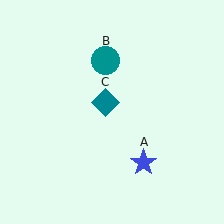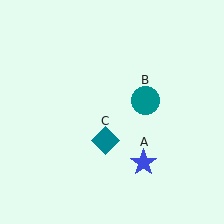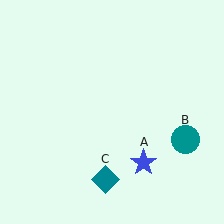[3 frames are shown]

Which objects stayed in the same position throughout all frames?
Blue star (object A) remained stationary.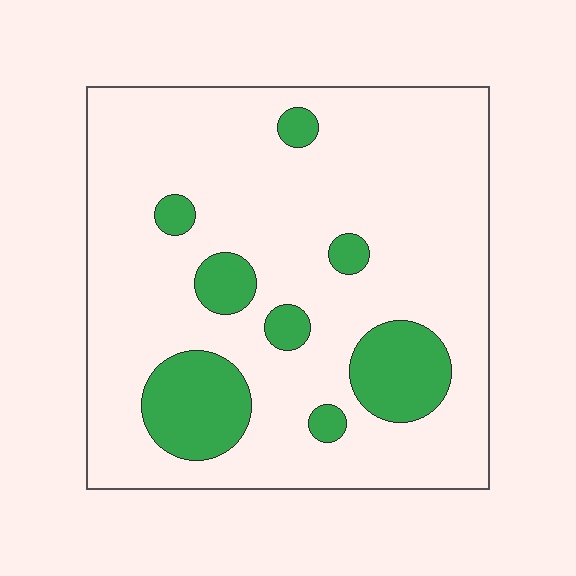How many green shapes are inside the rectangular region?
8.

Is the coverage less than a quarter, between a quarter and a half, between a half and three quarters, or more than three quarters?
Less than a quarter.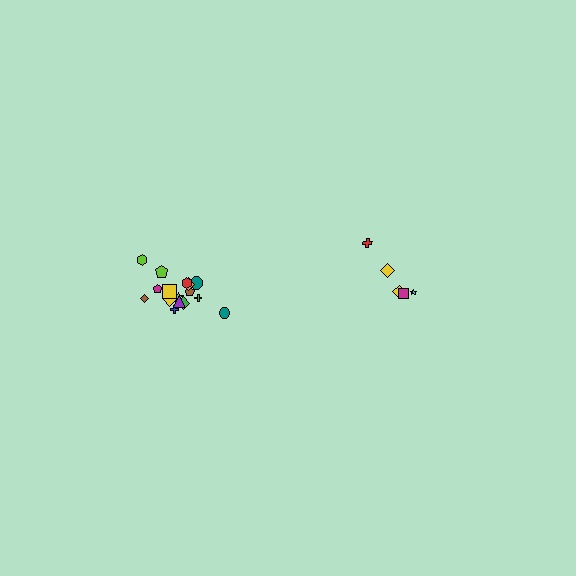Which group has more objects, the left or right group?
The left group.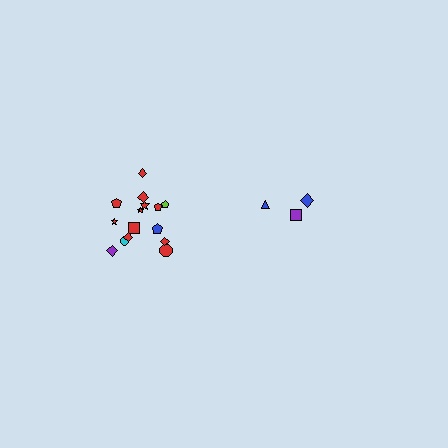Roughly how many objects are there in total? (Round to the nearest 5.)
Roughly 20 objects in total.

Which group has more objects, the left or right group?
The left group.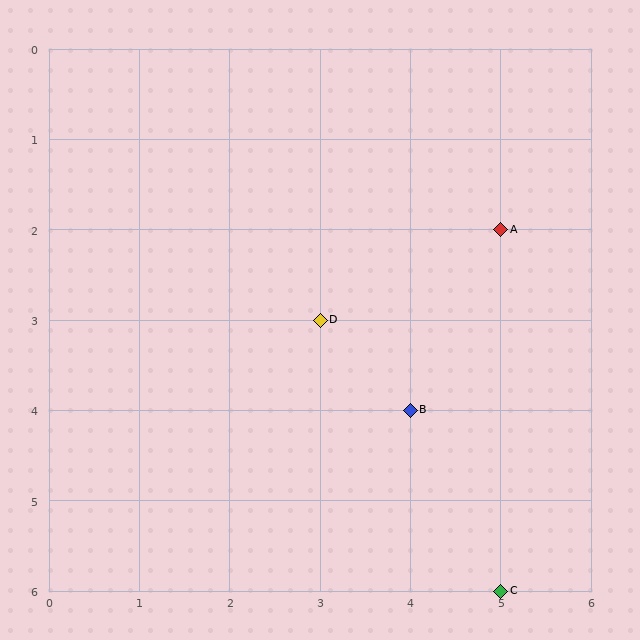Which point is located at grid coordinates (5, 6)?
Point C is at (5, 6).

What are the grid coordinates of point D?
Point D is at grid coordinates (3, 3).